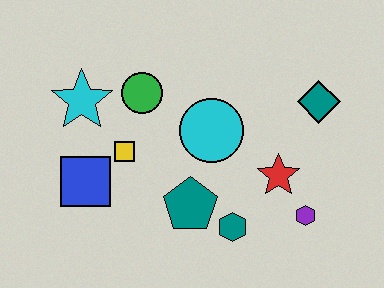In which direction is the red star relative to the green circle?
The red star is to the right of the green circle.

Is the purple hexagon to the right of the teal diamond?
No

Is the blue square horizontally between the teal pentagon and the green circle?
No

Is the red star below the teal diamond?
Yes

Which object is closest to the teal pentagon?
The teal hexagon is closest to the teal pentagon.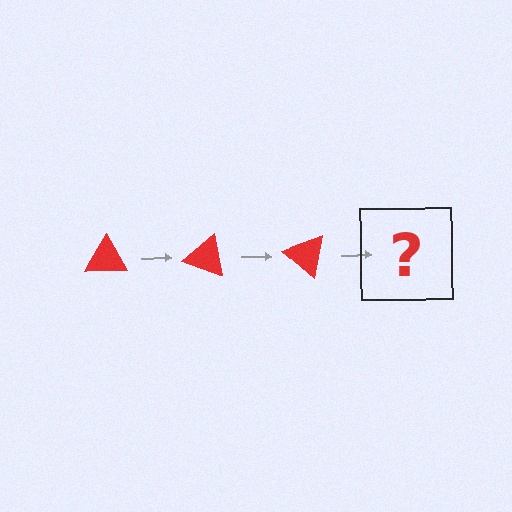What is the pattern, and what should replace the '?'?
The pattern is that the triangle rotates 20 degrees each step. The '?' should be a red triangle rotated 60 degrees.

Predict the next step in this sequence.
The next step is a red triangle rotated 60 degrees.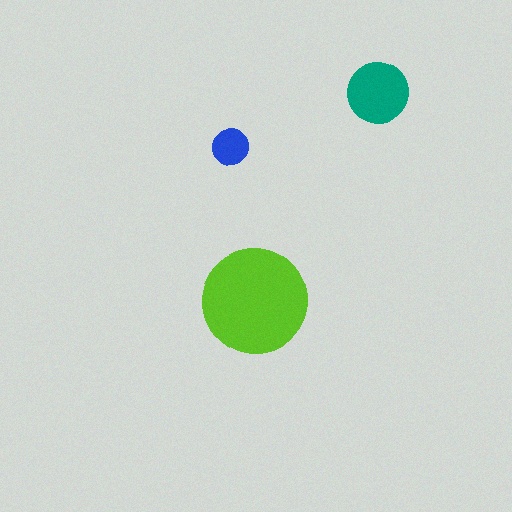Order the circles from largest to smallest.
the lime one, the teal one, the blue one.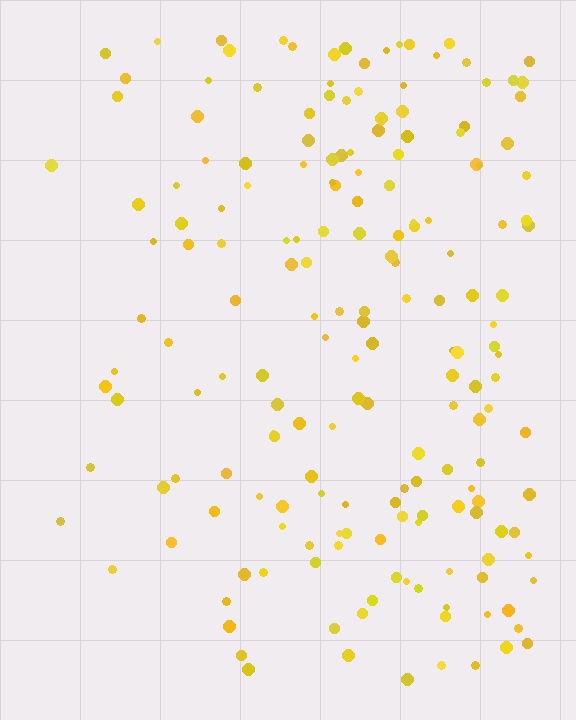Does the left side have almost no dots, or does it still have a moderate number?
Still a moderate number, just noticeably fewer than the right.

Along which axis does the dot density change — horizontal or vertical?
Horizontal.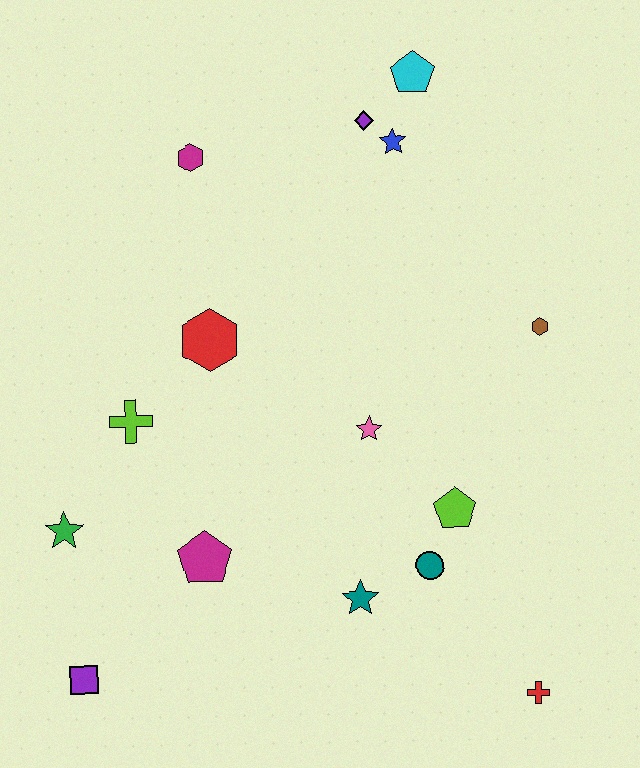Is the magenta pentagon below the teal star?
No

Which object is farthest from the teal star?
The cyan pentagon is farthest from the teal star.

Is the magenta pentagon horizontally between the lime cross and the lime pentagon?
Yes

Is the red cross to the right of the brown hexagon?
No